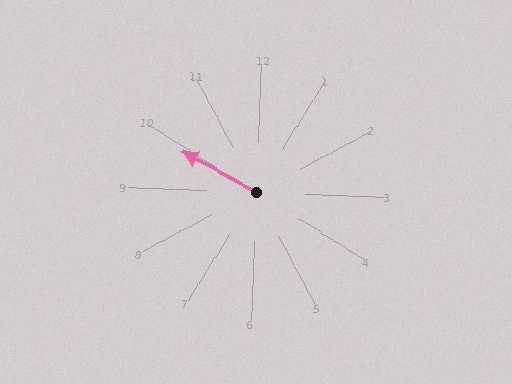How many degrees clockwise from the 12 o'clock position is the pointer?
Approximately 297 degrees.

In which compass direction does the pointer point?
Northwest.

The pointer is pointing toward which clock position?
Roughly 10 o'clock.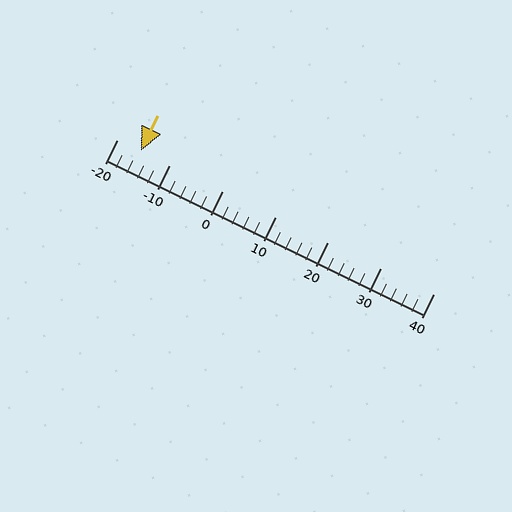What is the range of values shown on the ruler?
The ruler shows values from -20 to 40.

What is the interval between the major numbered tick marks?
The major tick marks are spaced 10 units apart.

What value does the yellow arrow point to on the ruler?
The yellow arrow points to approximately -16.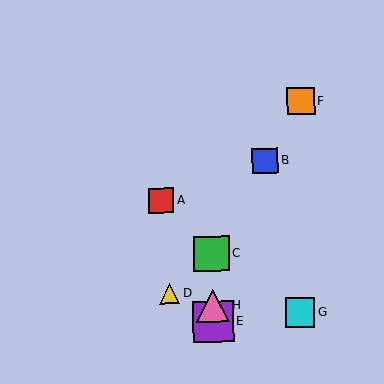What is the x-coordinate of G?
Object G is at x≈300.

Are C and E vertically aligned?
Yes, both are at x≈212.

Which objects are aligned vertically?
Objects C, E, H are aligned vertically.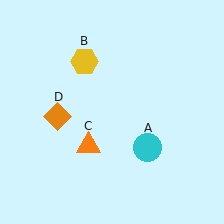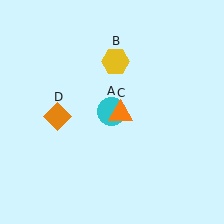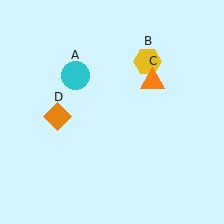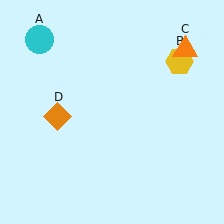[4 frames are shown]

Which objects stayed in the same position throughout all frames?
Orange diamond (object D) remained stationary.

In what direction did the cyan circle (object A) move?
The cyan circle (object A) moved up and to the left.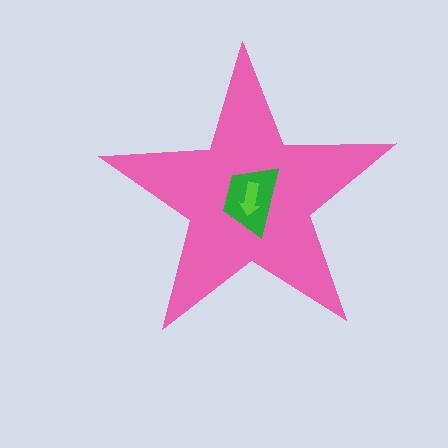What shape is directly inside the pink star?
The green trapezoid.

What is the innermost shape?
The lime arrow.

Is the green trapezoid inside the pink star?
Yes.